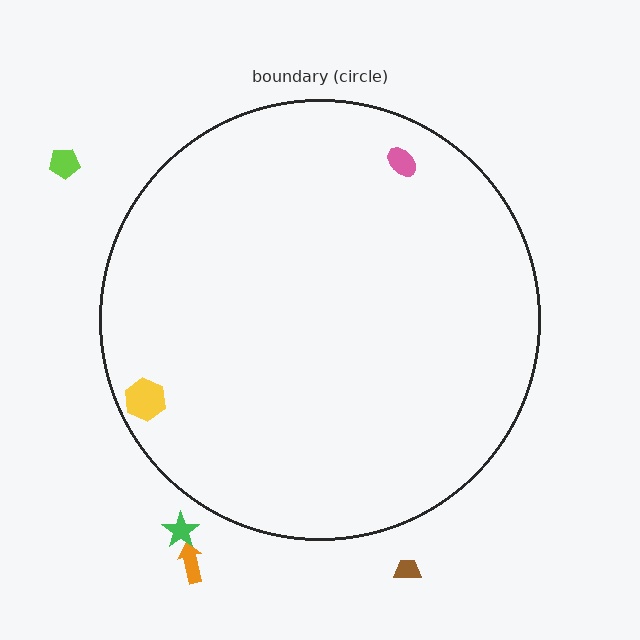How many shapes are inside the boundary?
2 inside, 4 outside.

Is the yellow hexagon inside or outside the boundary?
Inside.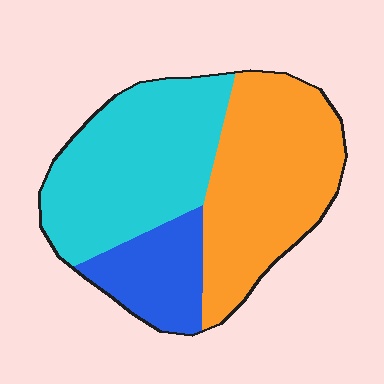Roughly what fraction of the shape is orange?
Orange takes up about two fifths (2/5) of the shape.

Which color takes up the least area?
Blue, at roughly 15%.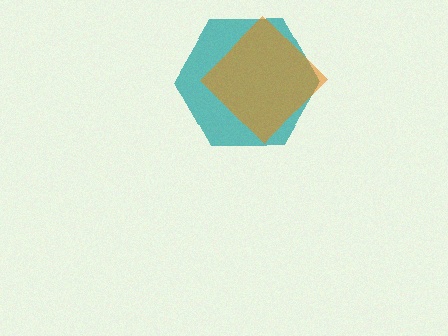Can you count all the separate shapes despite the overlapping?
Yes, there are 2 separate shapes.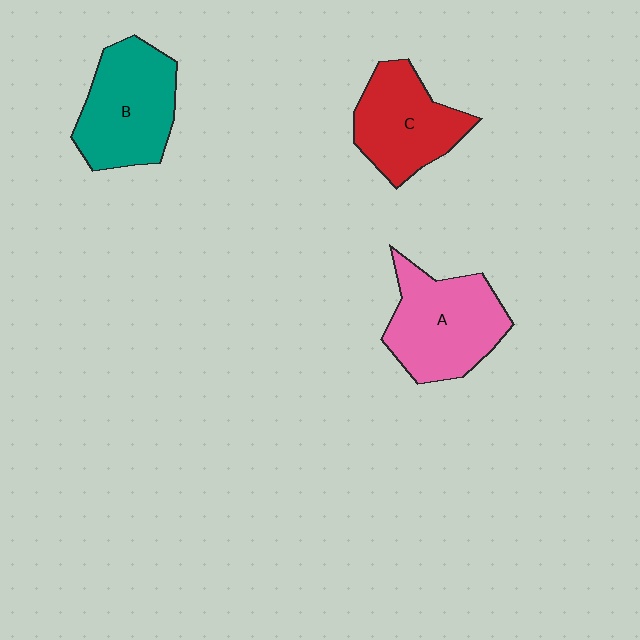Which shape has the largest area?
Shape A (pink).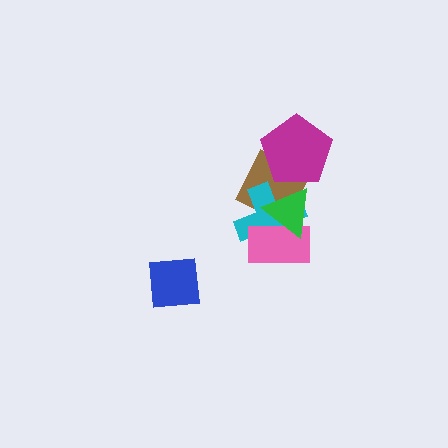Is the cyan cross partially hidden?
Yes, it is partially covered by another shape.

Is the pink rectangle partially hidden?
Yes, it is partially covered by another shape.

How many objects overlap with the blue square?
0 objects overlap with the blue square.